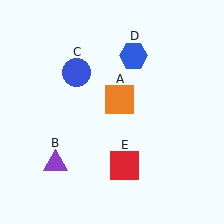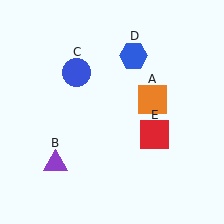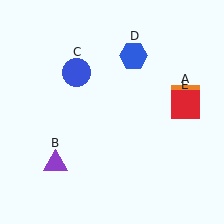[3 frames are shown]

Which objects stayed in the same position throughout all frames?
Purple triangle (object B) and blue circle (object C) and blue hexagon (object D) remained stationary.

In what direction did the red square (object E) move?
The red square (object E) moved up and to the right.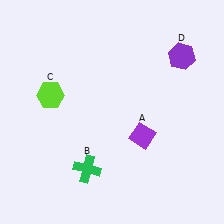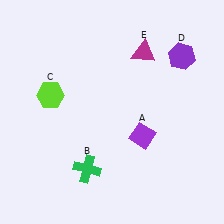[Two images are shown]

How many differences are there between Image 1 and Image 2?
There is 1 difference between the two images.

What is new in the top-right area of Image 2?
A magenta triangle (E) was added in the top-right area of Image 2.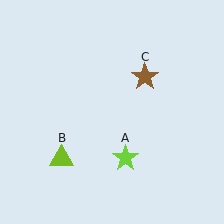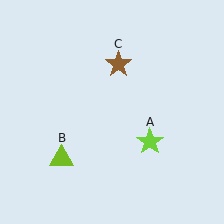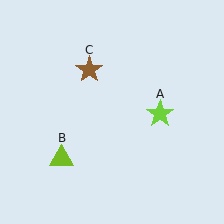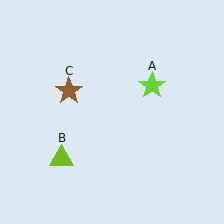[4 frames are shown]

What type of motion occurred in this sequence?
The lime star (object A), brown star (object C) rotated counterclockwise around the center of the scene.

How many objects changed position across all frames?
2 objects changed position: lime star (object A), brown star (object C).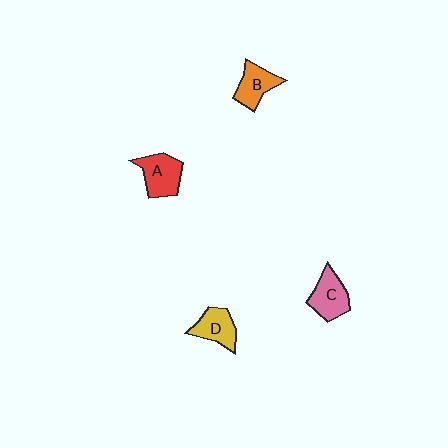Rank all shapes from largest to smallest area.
From largest to smallest: A (red), C (pink), D (yellow), B (orange).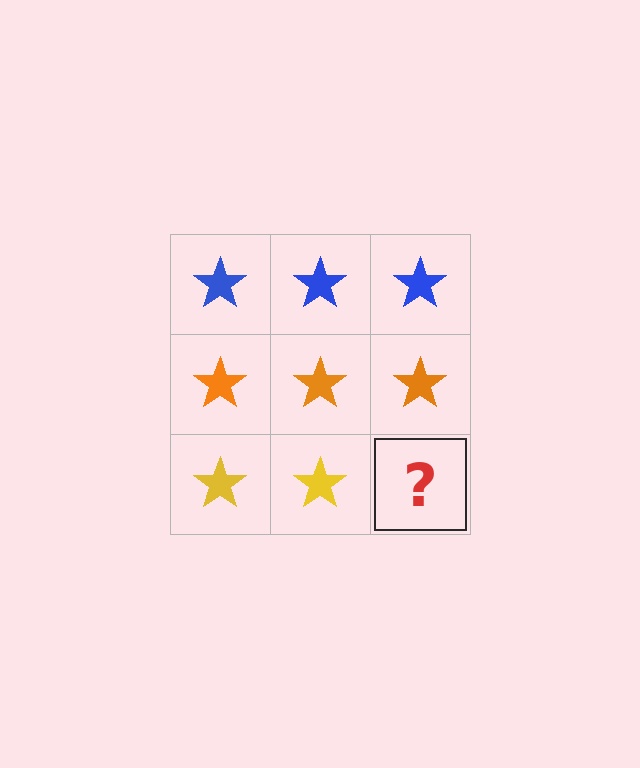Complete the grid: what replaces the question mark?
The question mark should be replaced with a yellow star.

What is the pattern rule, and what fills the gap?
The rule is that each row has a consistent color. The gap should be filled with a yellow star.